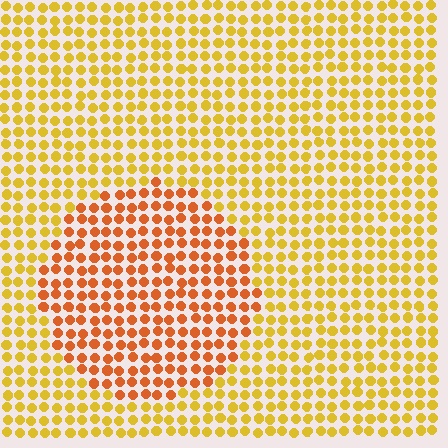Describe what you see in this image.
The image is filled with small yellow elements in a uniform arrangement. A circle-shaped region is visible where the elements are tinted to a slightly different hue, forming a subtle color boundary.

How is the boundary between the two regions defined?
The boundary is defined purely by a slight shift in hue (about 31 degrees). Spacing, size, and orientation are identical on both sides.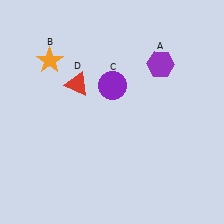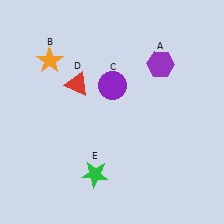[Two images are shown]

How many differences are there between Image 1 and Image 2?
There is 1 difference between the two images.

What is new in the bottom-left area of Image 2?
A green star (E) was added in the bottom-left area of Image 2.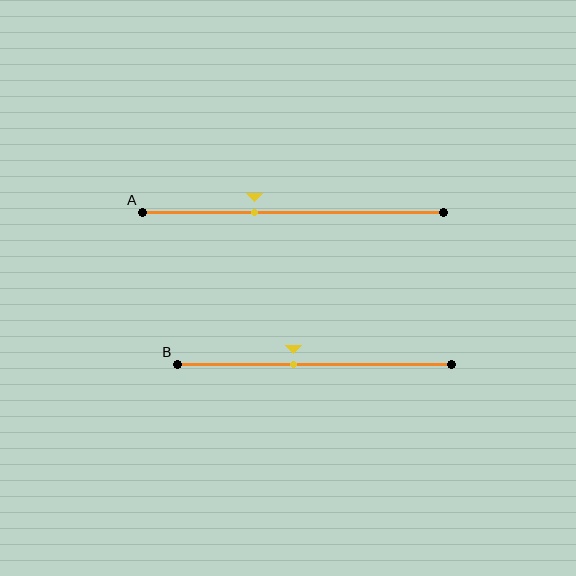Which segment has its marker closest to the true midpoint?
Segment B has its marker closest to the true midpoint.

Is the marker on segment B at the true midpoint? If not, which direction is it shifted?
No, the marker on segment B is shifted to the left by about 8% of the segment length.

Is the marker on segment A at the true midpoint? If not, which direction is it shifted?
No, the marker on segment A is shifted to the left by about 13% of the segment length.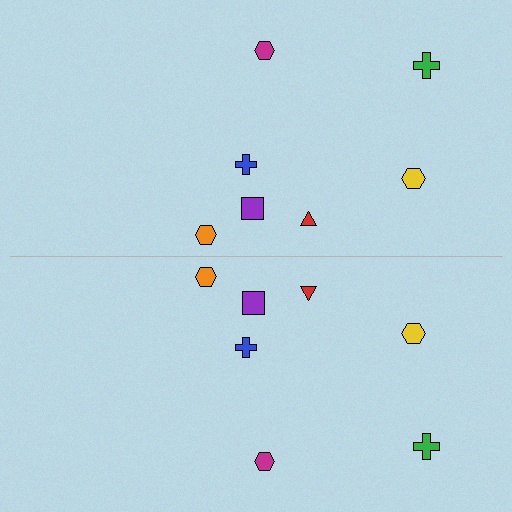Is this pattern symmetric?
Yes, this pattern has bilateral (reflection) symmetry.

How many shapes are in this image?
There are 14 shapes in this image.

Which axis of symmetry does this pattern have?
The pattern has a horizontal axis of symmetry running through the center of the image.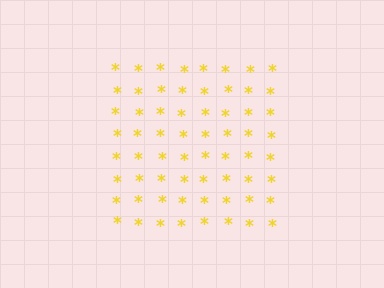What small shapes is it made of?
It is made of small asterisks.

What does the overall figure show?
The overall figure shows a square.